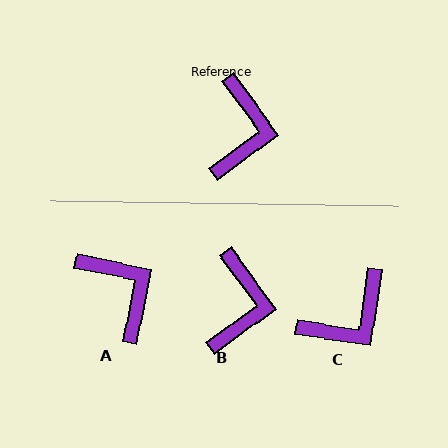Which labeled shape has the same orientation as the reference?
B.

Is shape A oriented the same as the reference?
No, it is off by about 42 degrees.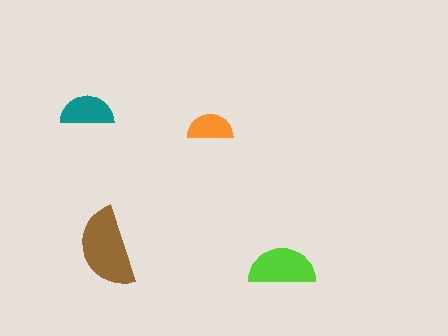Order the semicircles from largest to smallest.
the brown one, the lime one, the teal one, the orange one.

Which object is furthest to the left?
The teal semicircle is leftmost.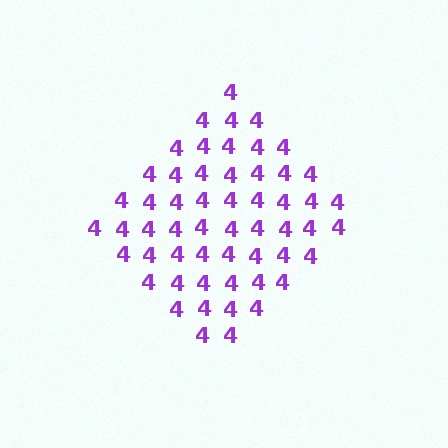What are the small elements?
The small elements are digit 4's.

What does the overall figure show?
The overall figure shows a diamond.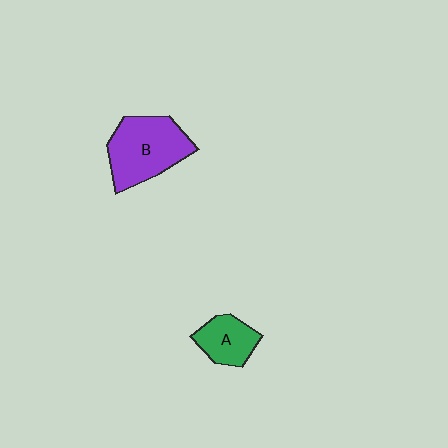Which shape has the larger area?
Shape B (purple).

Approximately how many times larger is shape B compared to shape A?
Approximately 1.8 times.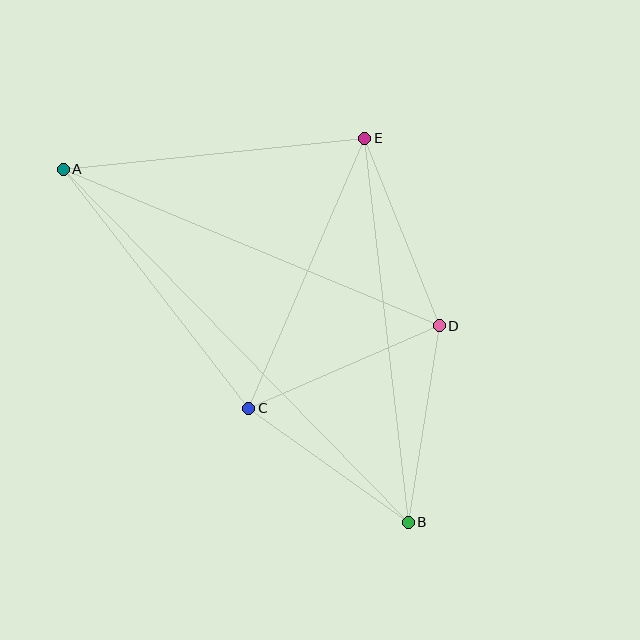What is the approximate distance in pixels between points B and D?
The distance between B and D is approximately 199 pixels.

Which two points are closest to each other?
Points B and C are closest to each other.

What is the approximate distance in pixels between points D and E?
The distance between D and E is approximately 202 pixels.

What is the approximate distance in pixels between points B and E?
The distance between B and E is approximately 387 pixels.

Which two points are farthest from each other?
Points A and B are farthest from each other.